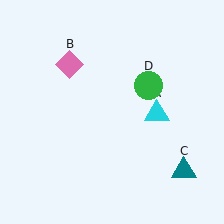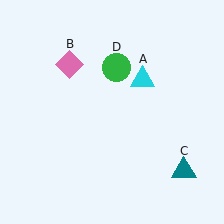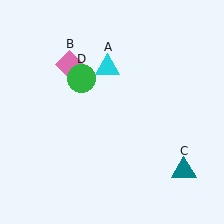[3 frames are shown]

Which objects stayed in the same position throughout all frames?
Pink diamond (object B) and teal triangle (object C) remained stationary.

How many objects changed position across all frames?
2 objects changed position: cyan triangle (object A), green circle (object D).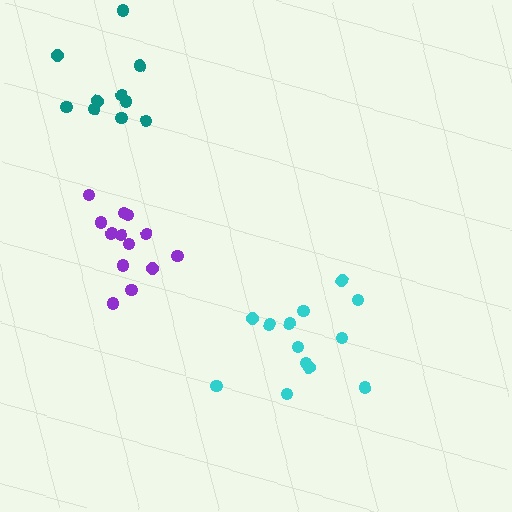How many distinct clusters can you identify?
There are 3 distinct clusters.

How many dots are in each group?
Group 1: 13 dots, Group 2: 10 dots, Group 3: 13 dots (36 total).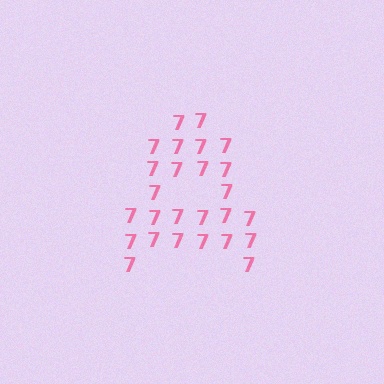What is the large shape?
The large shape is the letter A.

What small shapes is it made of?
It is made of small digit 7's.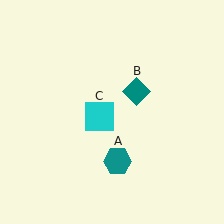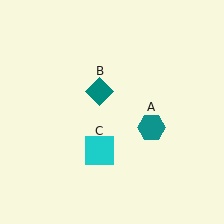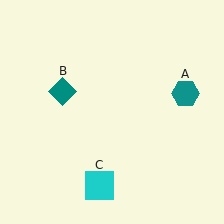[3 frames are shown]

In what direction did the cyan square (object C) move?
The cyan square (object C) moved down.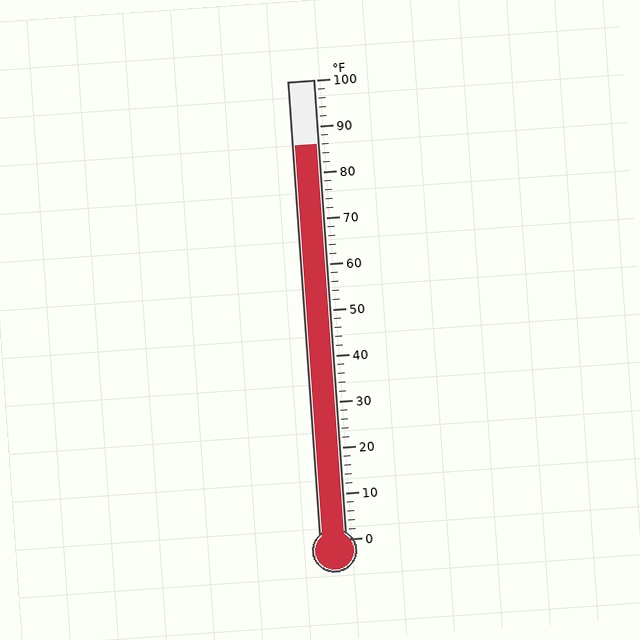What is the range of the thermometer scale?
The thermometer scale ranges from 0°F to 100°F.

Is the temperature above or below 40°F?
The temperature is above 40°F.